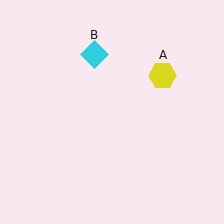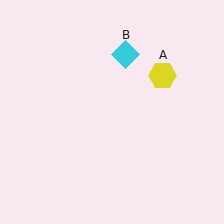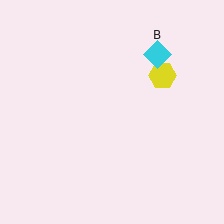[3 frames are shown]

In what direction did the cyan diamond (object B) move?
The cyan diamond (object B) moved right.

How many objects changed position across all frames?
1 object changed position: cyan diamond (object B).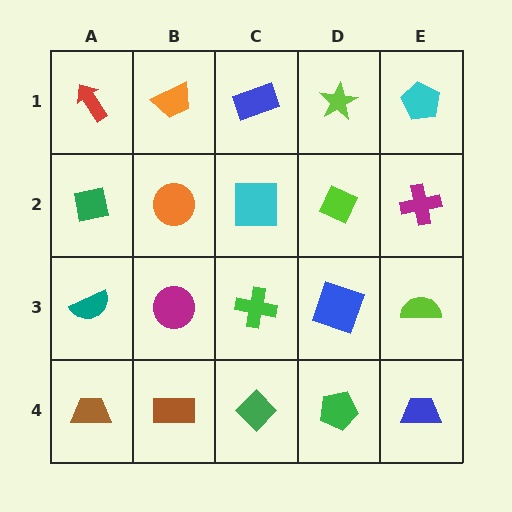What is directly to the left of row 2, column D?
A cyan square.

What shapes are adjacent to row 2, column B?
An orange trapezoid (row 1, column B), a magenta circle (row 3, column B), a green square (row 2, column A), a cyan square (row 2, column C).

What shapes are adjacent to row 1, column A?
A green square (row 2, column A), an orange trapezoid (row 1, column B).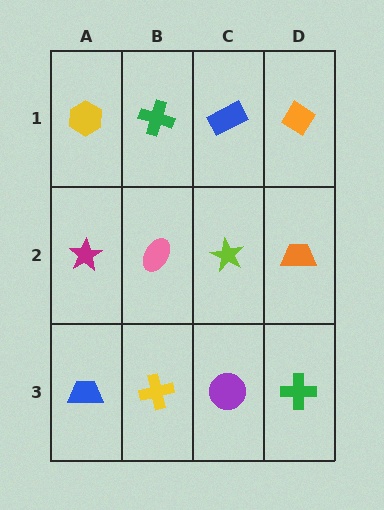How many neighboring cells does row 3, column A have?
2.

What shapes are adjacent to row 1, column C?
A lime star (row 2, column C), a green cross (row 1, column B), an orange diamond (row 1, column D).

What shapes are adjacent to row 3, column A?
A magenta star (row 2, column A), a yellow cross (row 3, column B).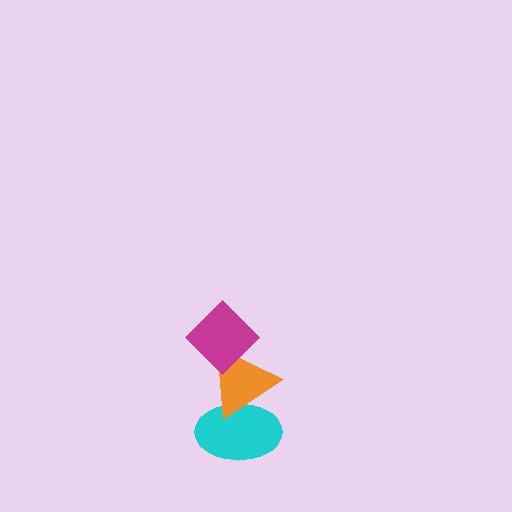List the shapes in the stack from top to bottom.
From top to bottom: the magenta diamond, the orange triangle, the cyan ellipse.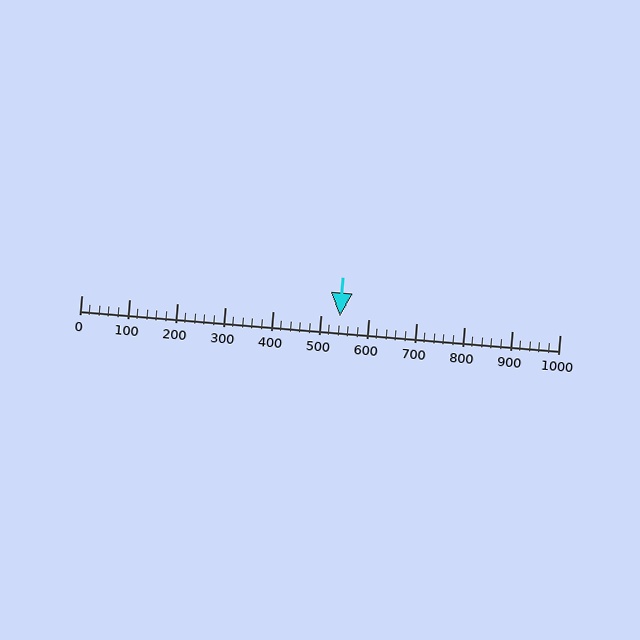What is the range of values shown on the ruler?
The ruler shows values from 0 to 1000.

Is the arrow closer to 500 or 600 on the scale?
The arrow is closer to 500.